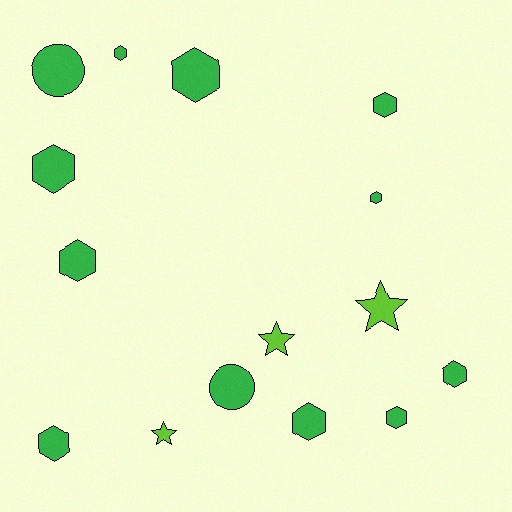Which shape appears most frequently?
Hexagon, with 10 objects.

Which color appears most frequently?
Green, with 12 objects.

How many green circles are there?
There are 2 green circles.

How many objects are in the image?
There are 15 objects.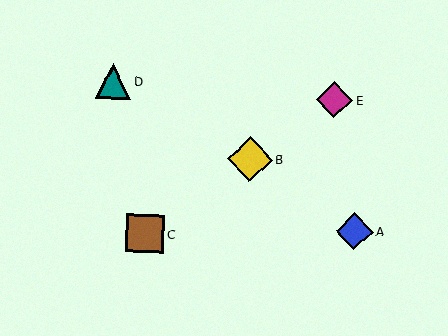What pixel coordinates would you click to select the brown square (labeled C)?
Click at (145, 233) to select the brown square C.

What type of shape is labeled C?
Shape C is a brown square.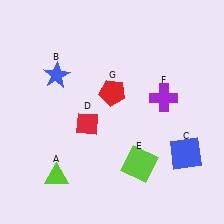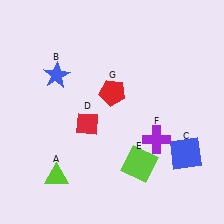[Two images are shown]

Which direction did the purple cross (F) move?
The purple cross (F) moved down.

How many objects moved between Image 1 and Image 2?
1 object moved between the two images.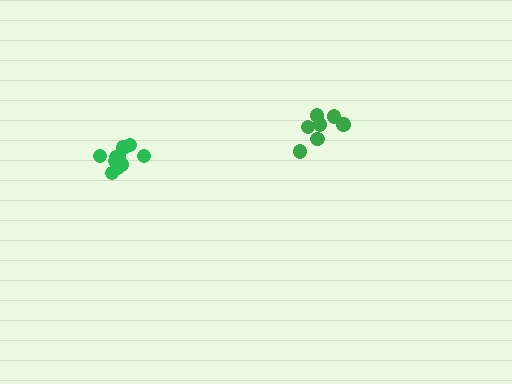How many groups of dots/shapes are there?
There are 2 groups.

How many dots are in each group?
Group 1: 10 dots, Group 2: 7 dots (17 total).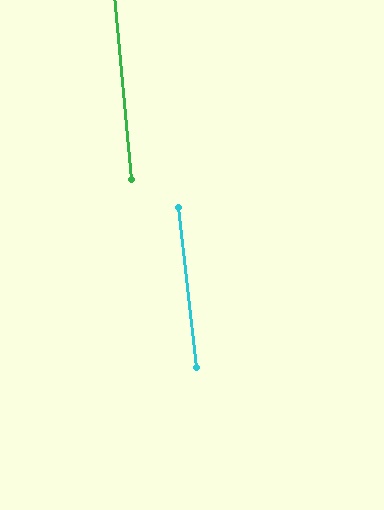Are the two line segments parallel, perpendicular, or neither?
Parallel — their directions differ by only 1.4°.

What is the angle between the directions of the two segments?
Approximately 1 degree.